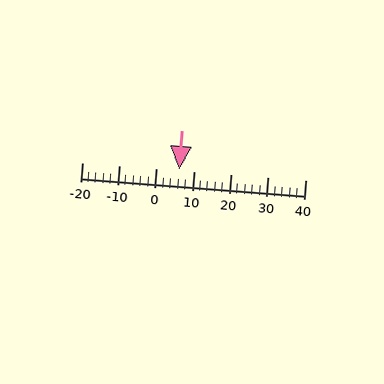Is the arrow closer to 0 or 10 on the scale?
The arrow is closer to 10.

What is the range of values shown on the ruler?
The ruler shows values from -20 to 40.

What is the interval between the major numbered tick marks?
The major tick marks are spaced 10 units apart.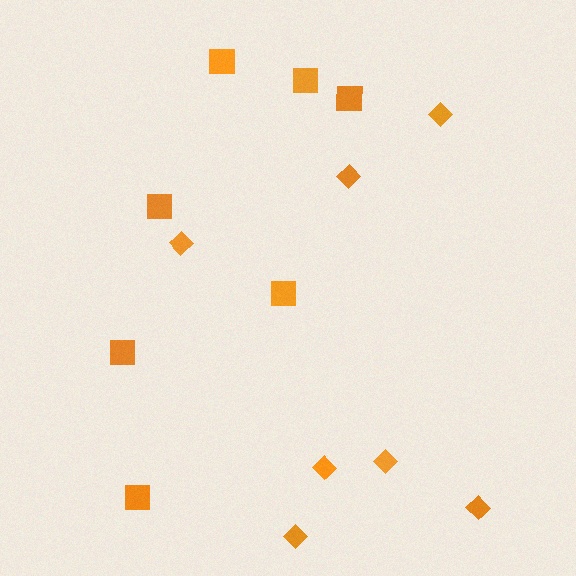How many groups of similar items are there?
There are 2 groups: one group of diamonds (7) and one group of squares (7).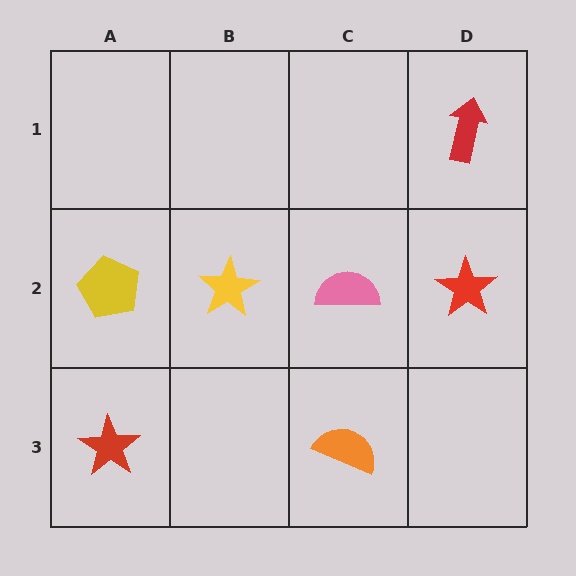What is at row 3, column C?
An orange semicircle.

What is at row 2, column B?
A yellow star.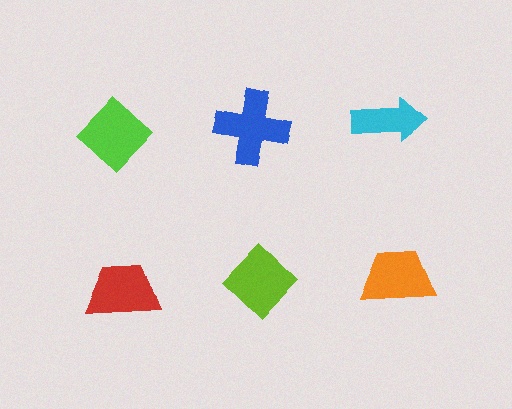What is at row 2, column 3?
An orange trapezoid.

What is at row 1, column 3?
A cyan arrow.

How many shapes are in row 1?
3 shapes.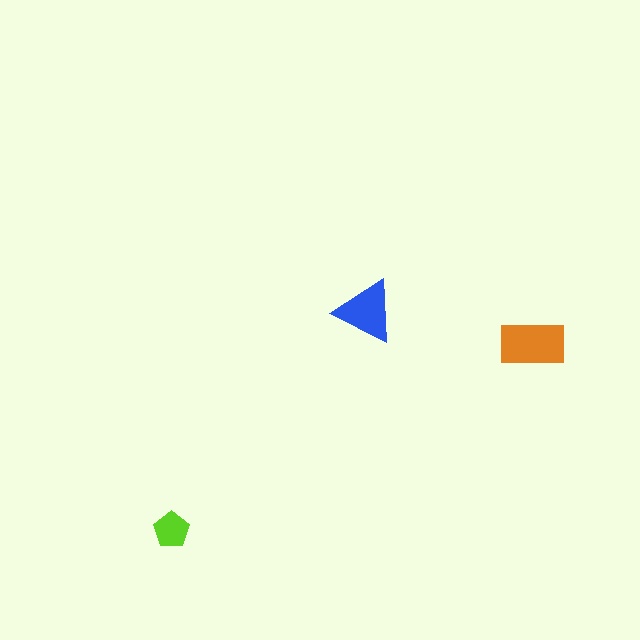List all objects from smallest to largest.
The lime pentagon, the blue triangle, the orange rectangle.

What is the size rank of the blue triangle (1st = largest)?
2nd.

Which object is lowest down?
The lime pentagon is bottommost.